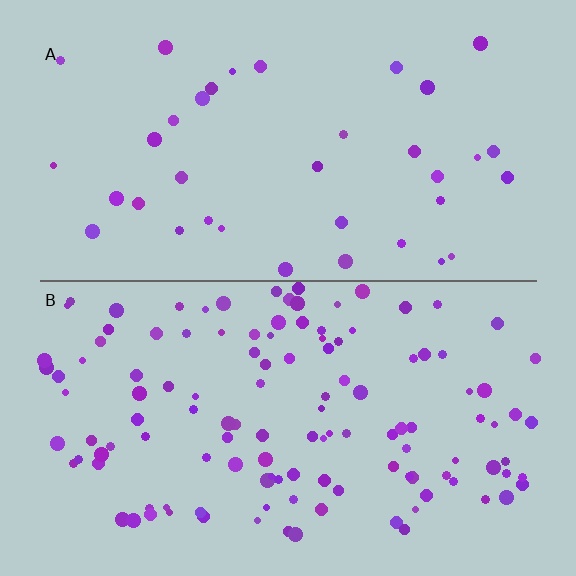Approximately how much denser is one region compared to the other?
Approximately 3.4× — region B over region A.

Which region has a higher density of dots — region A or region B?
B (the bottom).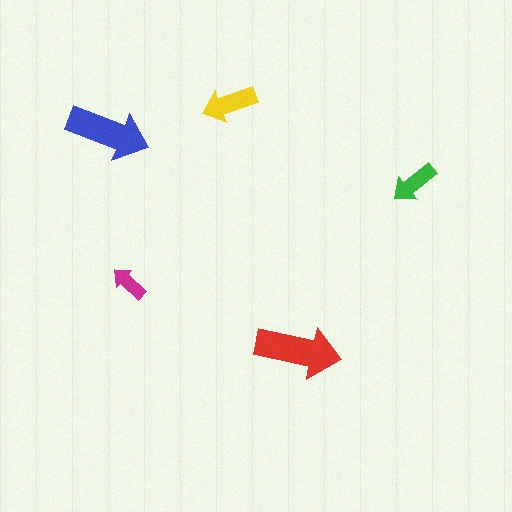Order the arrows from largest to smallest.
the red one, the blue one, the yellow one, the green one, the magenta one.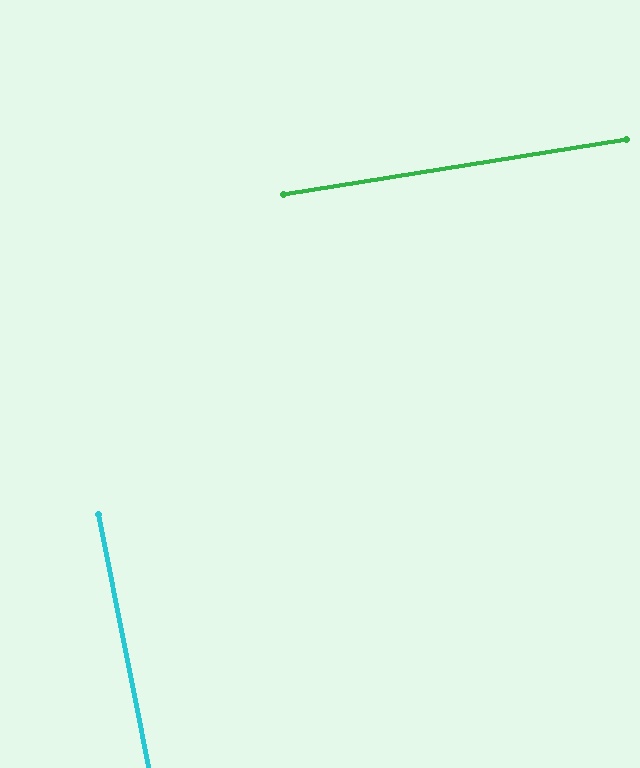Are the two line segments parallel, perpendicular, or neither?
Perpendicular — they meet at approximately 88°.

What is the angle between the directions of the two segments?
Approximately 88 degrees.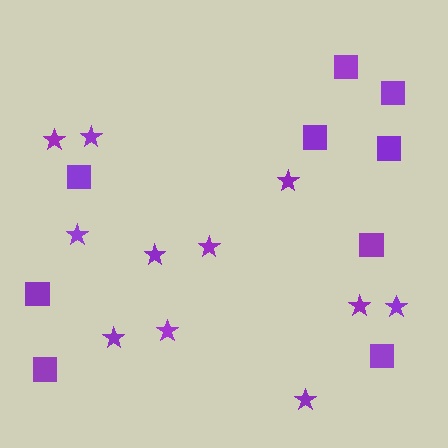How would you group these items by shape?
There are 2 groups: one group of stars (11) and one group of squares (9).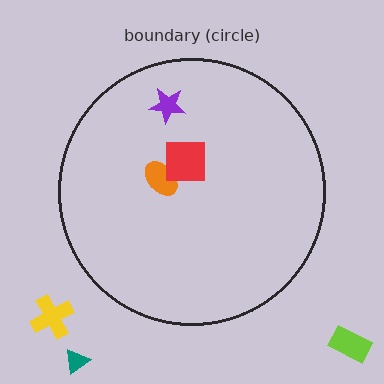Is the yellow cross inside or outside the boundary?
Outside.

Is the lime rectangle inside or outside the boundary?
Outside.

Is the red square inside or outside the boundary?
Inside.